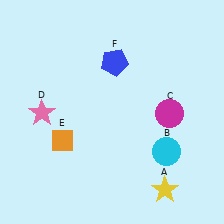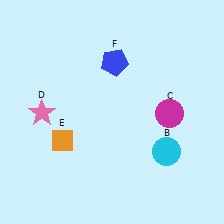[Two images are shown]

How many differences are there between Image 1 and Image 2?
There is 1 difference between the two images.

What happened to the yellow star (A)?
The yellow star (A) was removed in Image 2. It was in the bottom-right area of Image 1.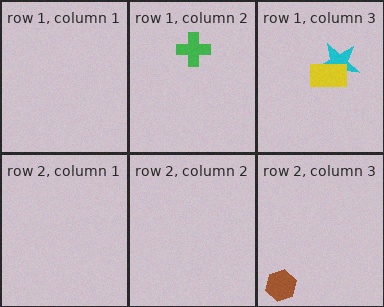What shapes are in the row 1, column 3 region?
The cyan star, the yellow rectangle.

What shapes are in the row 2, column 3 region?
The brown hexagon.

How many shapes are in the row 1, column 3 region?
2.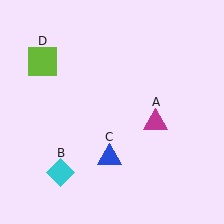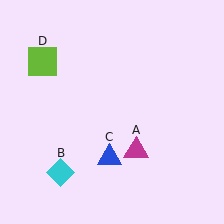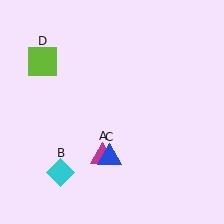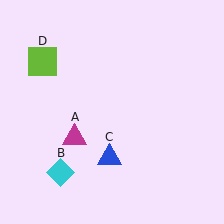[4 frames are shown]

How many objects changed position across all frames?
1 object changed position: magenta triangle (object A).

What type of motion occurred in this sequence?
The magenta triangle (object A) rotated clockwise around the center of the scene.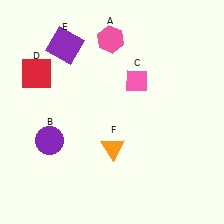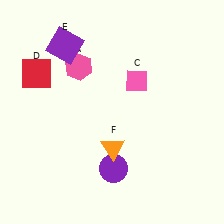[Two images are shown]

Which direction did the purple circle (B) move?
The purple circle (B) moved right.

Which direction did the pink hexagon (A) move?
The pink hexagon (A) moved left.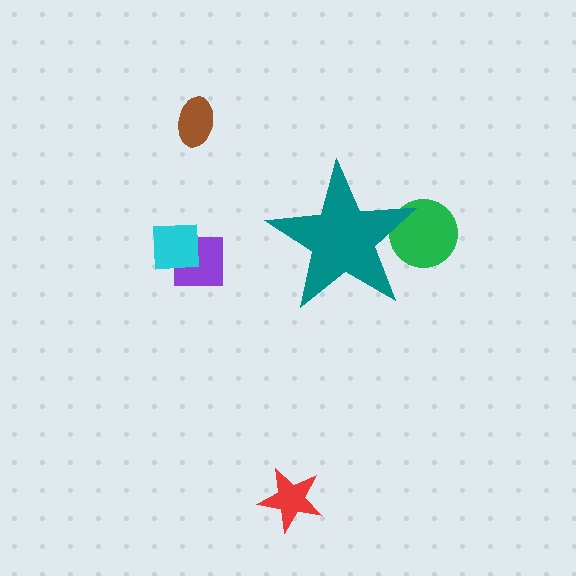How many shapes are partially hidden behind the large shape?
1 shape is partially hidden.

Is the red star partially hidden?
No, the red star is fully visible.